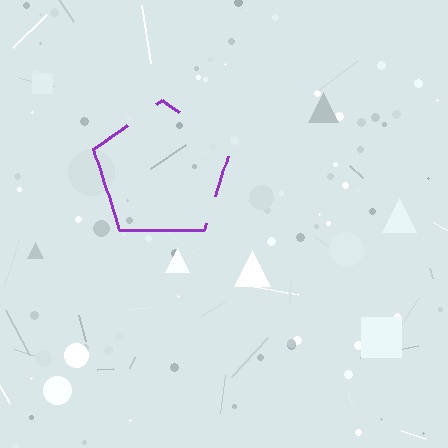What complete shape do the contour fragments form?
The contour fragments form a pentagon.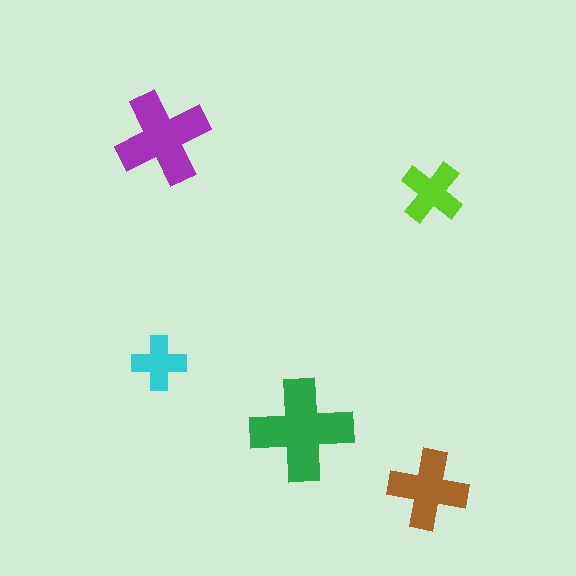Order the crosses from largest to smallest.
the green one, the purple one, the brown one, the lime one, the cyan one.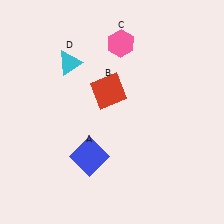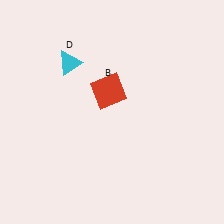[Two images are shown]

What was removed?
The blue square (A), the pink hexagon (C) were removed in Image 2.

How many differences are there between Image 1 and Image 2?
There are 2 differences between the two images.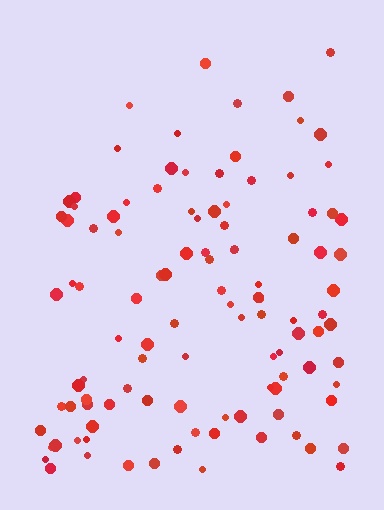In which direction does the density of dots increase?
From top to bottom, with the bottom side densest.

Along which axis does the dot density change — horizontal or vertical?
Vertical.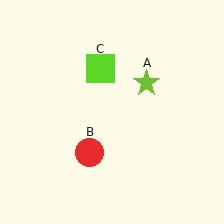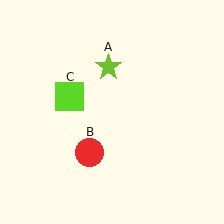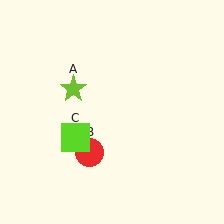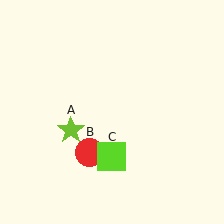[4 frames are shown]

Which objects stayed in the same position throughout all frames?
Red circle (object B) remained stationary.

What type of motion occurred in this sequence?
The lime star (object A), lime square (object C) rotated counterclockwise around the center of the scene.